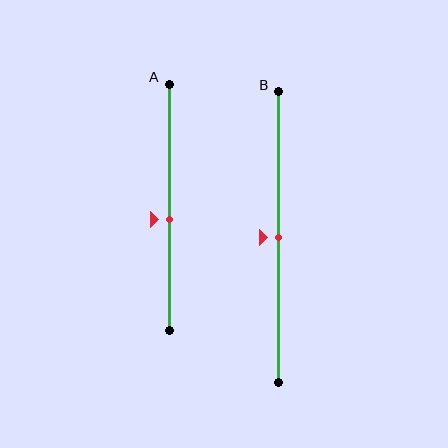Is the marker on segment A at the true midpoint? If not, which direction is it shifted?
No, the marker on segment A is shifted downward by about 5% of the segment length.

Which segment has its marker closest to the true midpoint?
Segment B has its marker closest to the true midpoint.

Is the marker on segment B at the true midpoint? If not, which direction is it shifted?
Yes, the marker on segment B is at the true midpoint.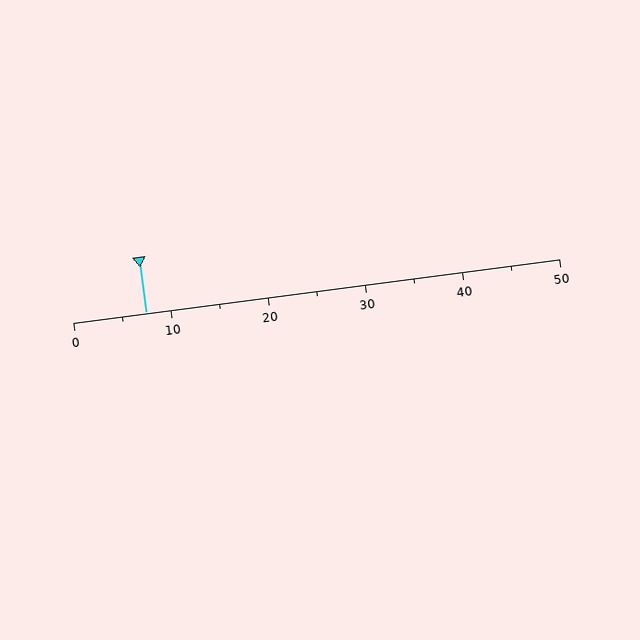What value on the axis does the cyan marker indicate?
The marker indicates approximately 7.5.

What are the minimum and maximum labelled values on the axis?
The axis runs from 0 to 50.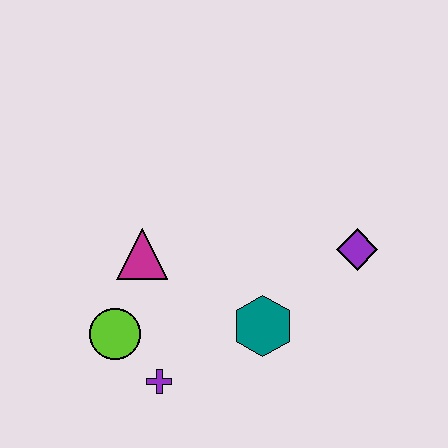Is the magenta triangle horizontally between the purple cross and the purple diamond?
No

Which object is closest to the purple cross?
The lime circle is closest to the purple cross.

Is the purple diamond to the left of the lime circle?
No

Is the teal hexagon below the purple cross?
No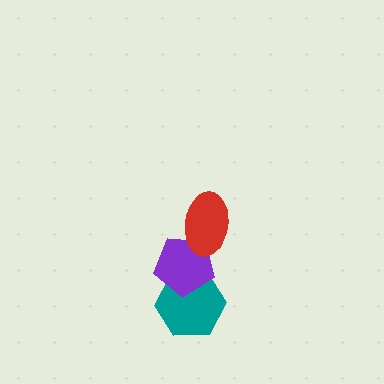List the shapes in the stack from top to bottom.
From top to bottom: the red ellipse, the purple pentagon, the teal hexagon.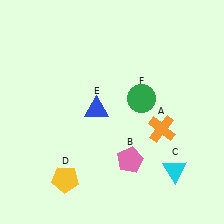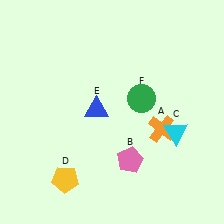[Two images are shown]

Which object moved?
The cyan triangle (C) moved up.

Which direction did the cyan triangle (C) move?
The cyan triangle (C) moved up.